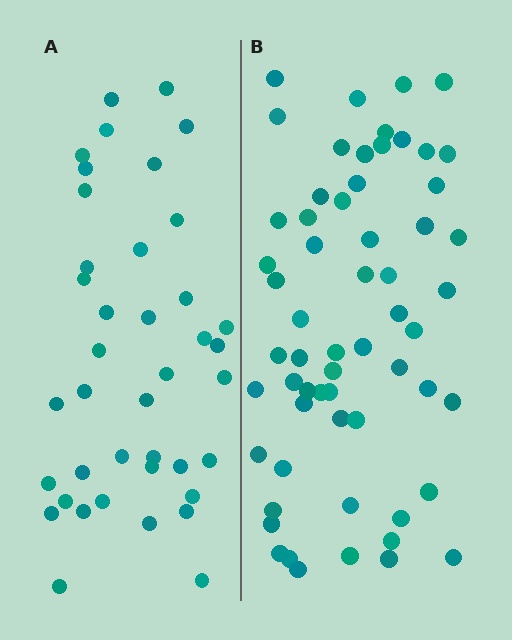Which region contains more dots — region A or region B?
Region B (the right region) has more dots.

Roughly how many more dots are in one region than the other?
Region B has approximately 20 more dots than region A.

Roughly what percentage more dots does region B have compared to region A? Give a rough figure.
About 50% more.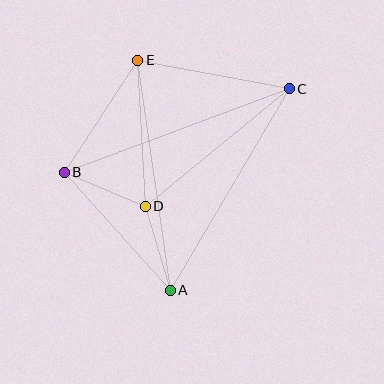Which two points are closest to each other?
Points A and D are closest to each other.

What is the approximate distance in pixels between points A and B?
The distance between A and B is approximately 158 pixels.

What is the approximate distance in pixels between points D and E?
The distance between D and E is approximately 146 pixels.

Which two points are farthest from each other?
Points B and C are farthest from each other.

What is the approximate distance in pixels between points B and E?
The distance between B and E is approximately 134 pixels.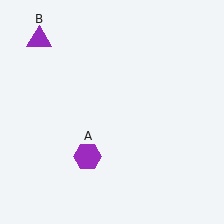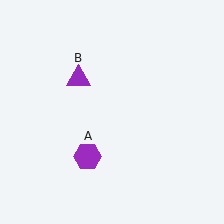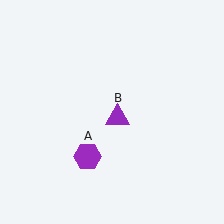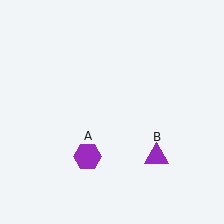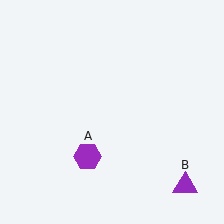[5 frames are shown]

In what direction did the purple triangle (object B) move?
The purple triangle (object B) moved down and to the right.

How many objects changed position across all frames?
1 object changed position: purple triangle (object B).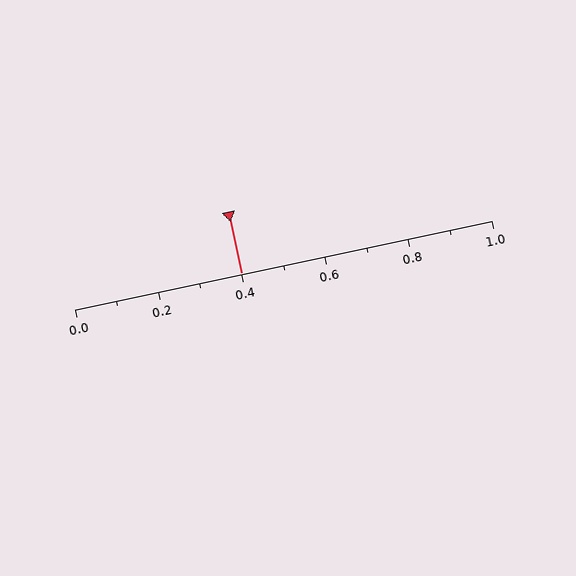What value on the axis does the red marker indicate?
The marker indicates approximately 0.4.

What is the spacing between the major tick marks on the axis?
The major ticks are spaced 0.2 apart.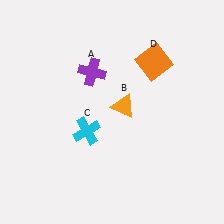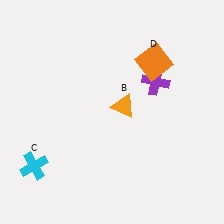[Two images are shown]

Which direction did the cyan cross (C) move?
The cyan cross (C) moved left.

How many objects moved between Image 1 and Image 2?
2 objects moved between the two images.